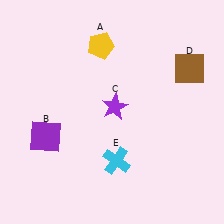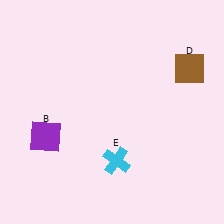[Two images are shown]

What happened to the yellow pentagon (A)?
The yellow pentagon (A) was removed in Image 2. It was in the top-left area of Image 1.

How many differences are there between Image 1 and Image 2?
There are 2 differences between the two images.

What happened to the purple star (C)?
The purple star (C) was removed in Image 2. It was in the top-right area of Image 1.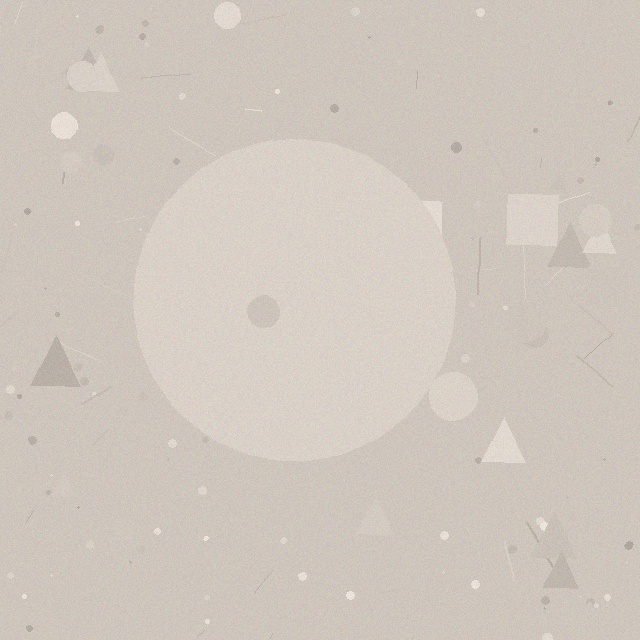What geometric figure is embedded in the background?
A circle is embedded in the background.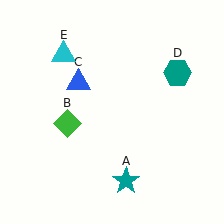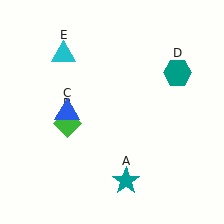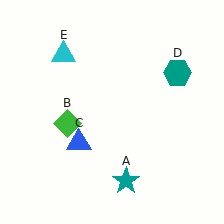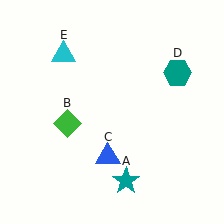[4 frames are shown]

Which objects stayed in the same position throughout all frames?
Teal star (object A) and green diamond (object B) and teal hexagon (object D) and cyan triangle (object E) remained stationary.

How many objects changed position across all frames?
1 object changed position: blue triangle (object C).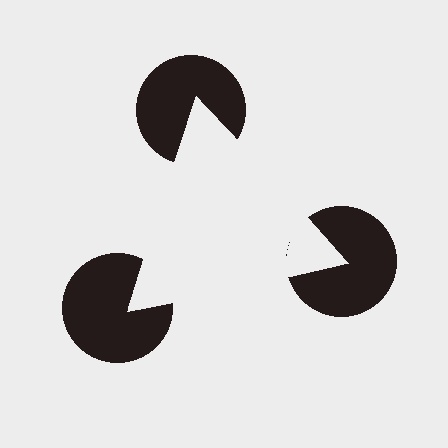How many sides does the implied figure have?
3 sides.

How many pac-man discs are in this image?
There are 3 — one at each vertex of the illusory triangle.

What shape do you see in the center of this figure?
An illusory triangle — its edges are inferred from the aligned wedge cuts in the pac-man discs, not physically drawn.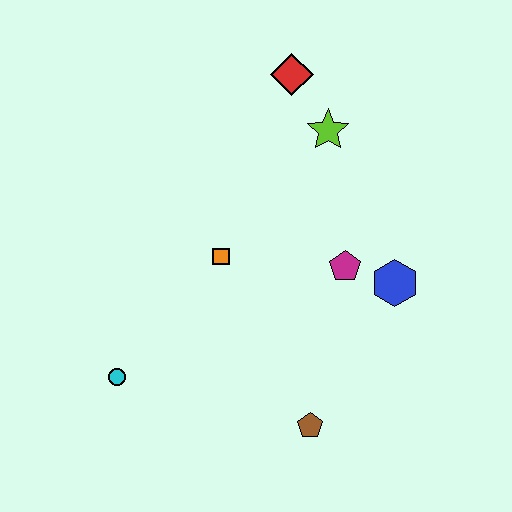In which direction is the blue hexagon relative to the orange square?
The blue hexagon is to the right of the orange square.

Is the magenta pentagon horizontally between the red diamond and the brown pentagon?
No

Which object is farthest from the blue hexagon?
The cyan circle is farthest from the blue hexagon.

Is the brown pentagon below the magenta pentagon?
Yes